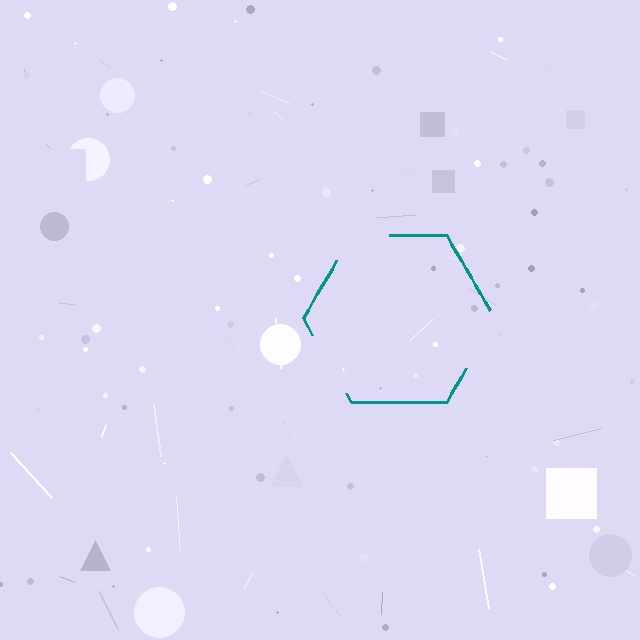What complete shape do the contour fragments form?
The contour fragments form a hexagon.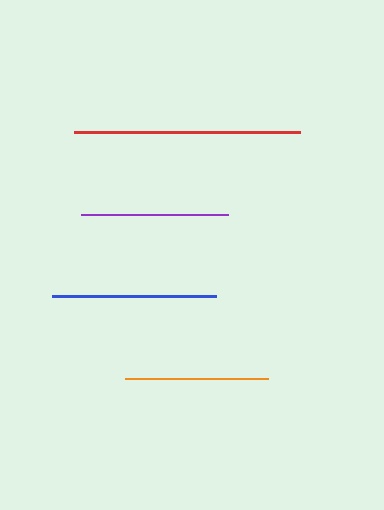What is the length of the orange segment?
The orange segment is approximately 143 pixels long.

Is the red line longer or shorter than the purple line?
The red line is longer than the purple line.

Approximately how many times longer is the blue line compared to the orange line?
The blue line is approximately 1.1 times the length of the orange line.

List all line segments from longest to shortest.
From longest to shortest: red, blue, purple, orange.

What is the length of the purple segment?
The purple segment is approximately 147 pixels long.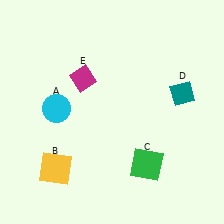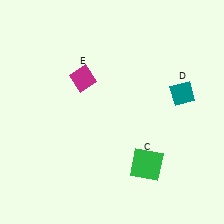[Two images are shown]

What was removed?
The cyan circle (A), the yellow square (B) were removed in Image 2.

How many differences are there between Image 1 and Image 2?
There are 2 differences between the two images.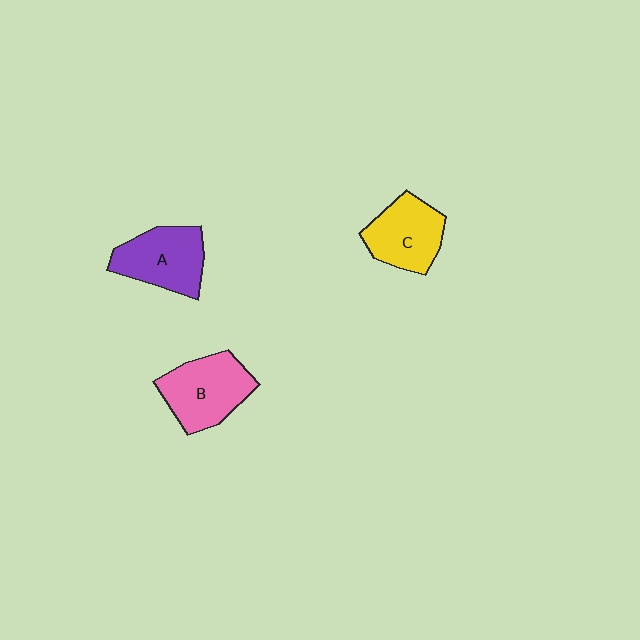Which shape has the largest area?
Shape B (pink).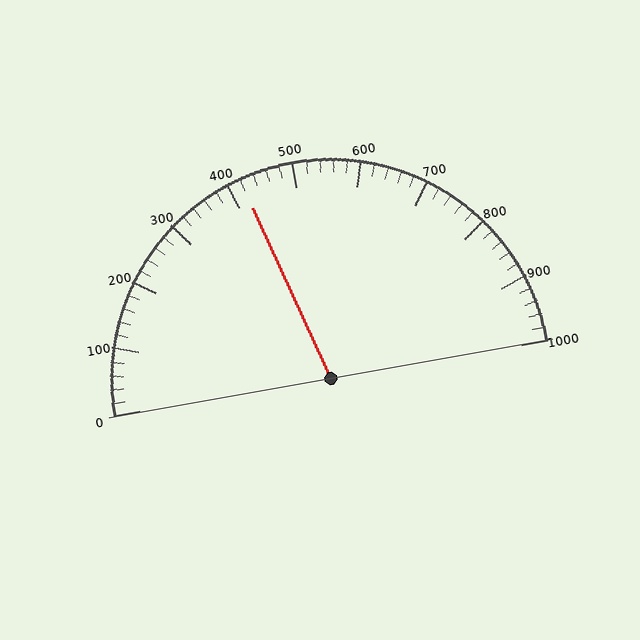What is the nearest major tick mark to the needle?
The nearest major tick mark is 400.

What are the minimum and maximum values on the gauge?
The gauge ranges from 0 to 1000.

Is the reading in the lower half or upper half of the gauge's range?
The reading is in the lower half of the range (0 to 1000).